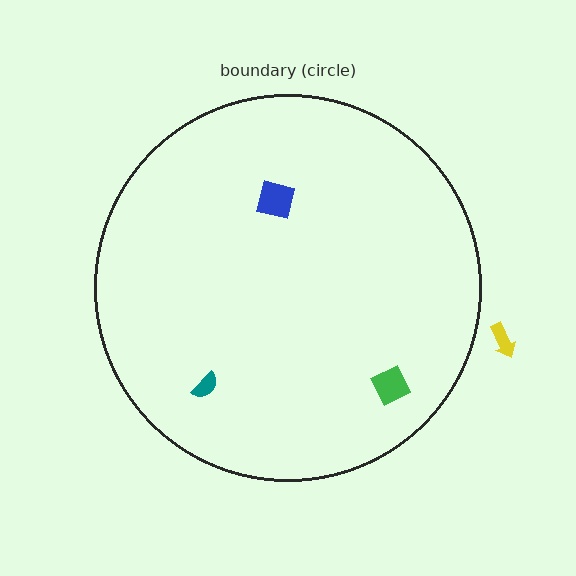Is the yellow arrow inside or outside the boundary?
Outside.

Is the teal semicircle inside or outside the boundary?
Inside.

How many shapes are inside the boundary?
3 inside, 1 outside.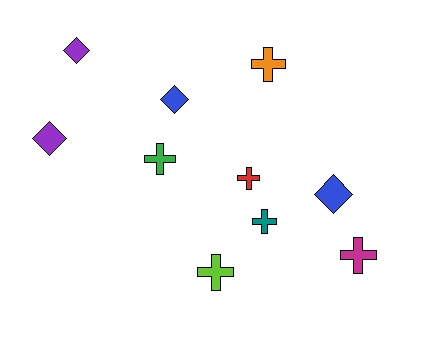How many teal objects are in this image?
There is 1 teal object.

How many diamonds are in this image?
There are 4 diamonds.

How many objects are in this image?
There are 10 objects.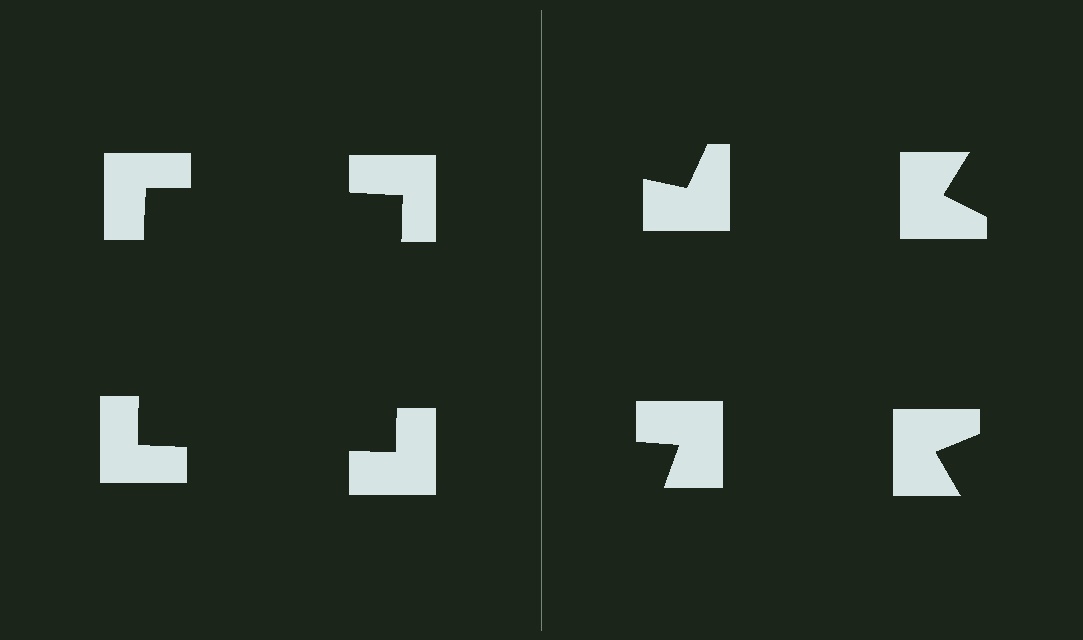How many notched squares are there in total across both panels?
8 — 4 on each side.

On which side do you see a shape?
An illusory square appears on the left side. On the right side the wedge cuts are rotated, so no coherent shape forms.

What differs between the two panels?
The notched squares are positioned identically on both sides; only the wedge orientations differ. On the left they align to a square; on the right they are misaligned.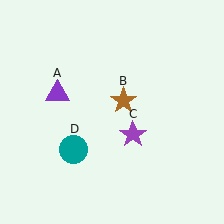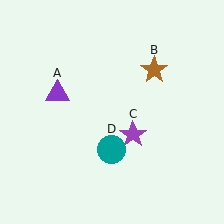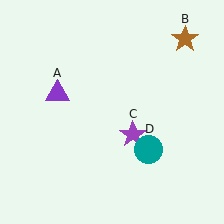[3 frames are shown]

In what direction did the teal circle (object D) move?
The teal circle (object D) moved right.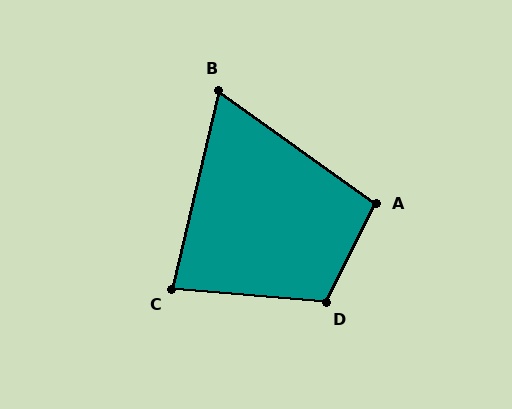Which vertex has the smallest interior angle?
B, at approximately 68 degrees.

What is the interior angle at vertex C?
Approximately 81 degrees (acute).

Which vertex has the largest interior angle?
D, at approximately 112 degrees.